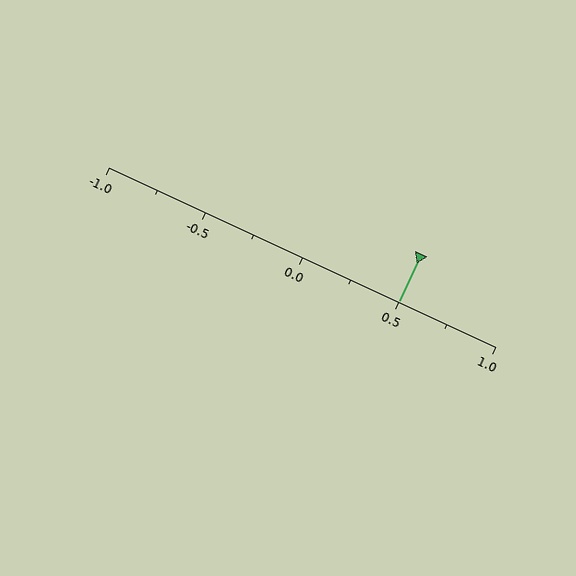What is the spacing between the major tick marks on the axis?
The major ticks are spaced 0.5 apart.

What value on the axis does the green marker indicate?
The marker indicates approximately 0.5.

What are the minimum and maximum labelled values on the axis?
The axis runs from -1.0 to 1.0.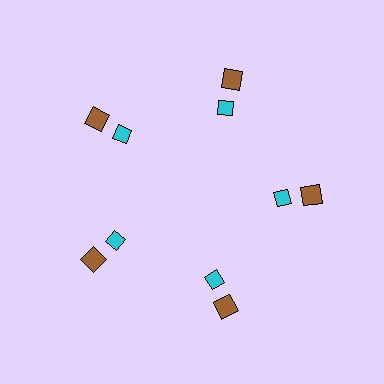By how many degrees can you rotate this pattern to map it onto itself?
The pattern maps onto itself every 72 degrees of rotation.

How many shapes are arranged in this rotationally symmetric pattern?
There are 10 shapes, arranged in 5 groups of 2.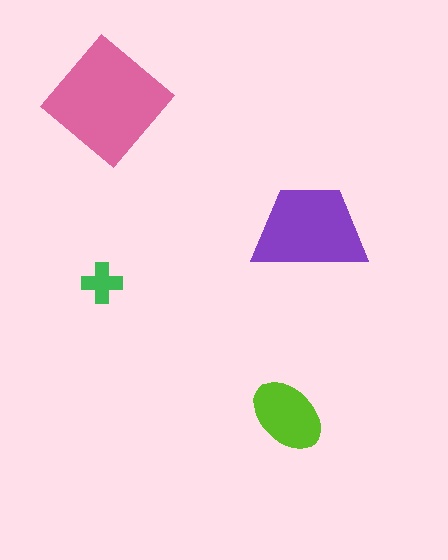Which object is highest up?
The pink diamond is topmost.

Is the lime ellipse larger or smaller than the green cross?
Larger.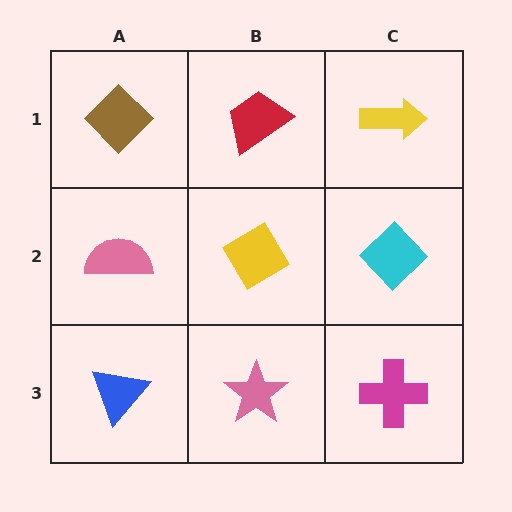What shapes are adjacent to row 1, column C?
A cyan diamond (row 2, column C), a red trapezoid (row 1, column B).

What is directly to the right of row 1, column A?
A red trapezoid.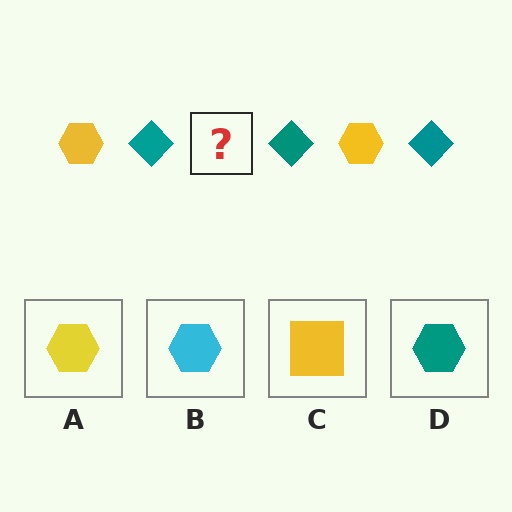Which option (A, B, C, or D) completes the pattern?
A.